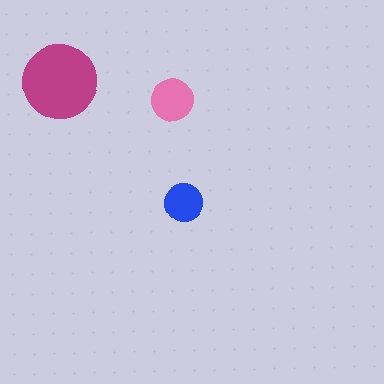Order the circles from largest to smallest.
the magenta one, the pink one, the blue one.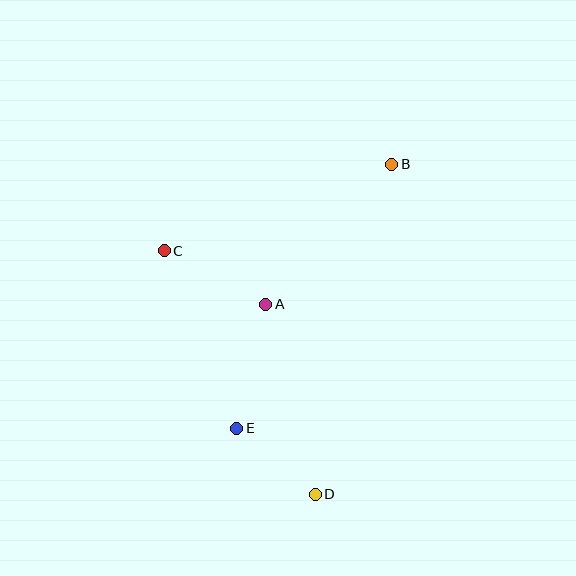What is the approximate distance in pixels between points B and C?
The distance between B and C is approximately 243 pixels.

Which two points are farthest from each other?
Points B and D are farthest from each other.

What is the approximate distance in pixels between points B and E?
The distance between B and E is approximately 306 pixels.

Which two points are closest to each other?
Points D and E are closest to each other.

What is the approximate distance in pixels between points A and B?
The distance between A and B is approximately 188 pixels.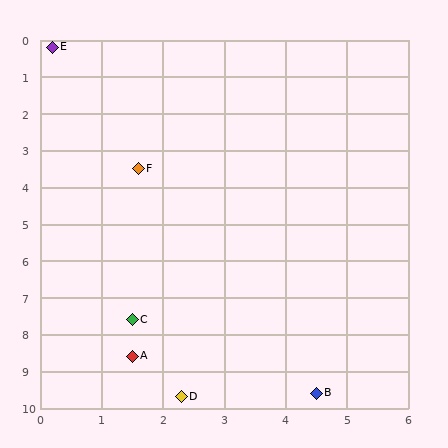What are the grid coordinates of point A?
Point A is at approximately (1.5, 8.6).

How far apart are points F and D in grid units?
Points F and D are about 6.2 grid units apart.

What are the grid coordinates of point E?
Point E is at approximately (0.2, 0.2).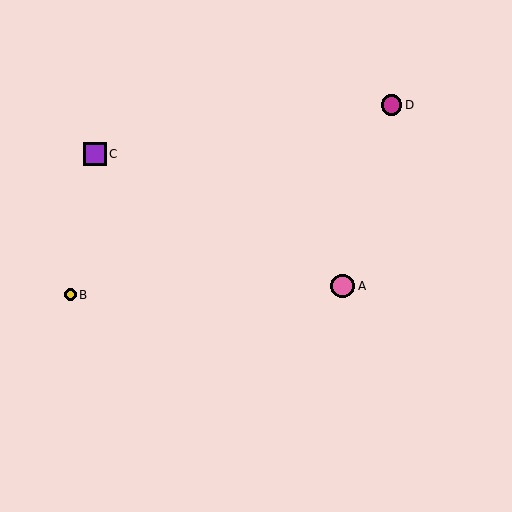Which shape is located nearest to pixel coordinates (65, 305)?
The yellow circle (labeled B) at (70, 295) is nearest to that location.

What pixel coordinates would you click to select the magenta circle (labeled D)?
Click at (392, 105) to select the magenta circle D.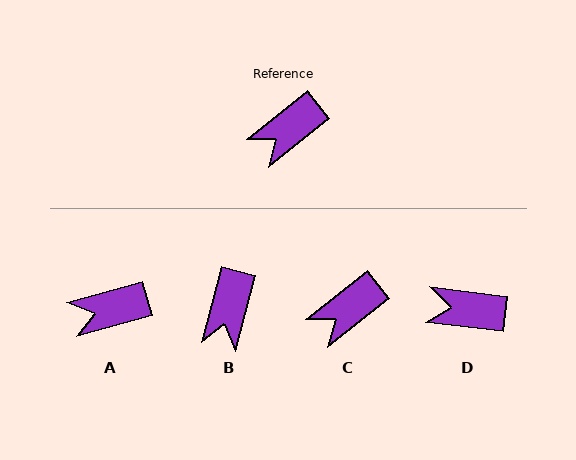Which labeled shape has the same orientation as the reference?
C.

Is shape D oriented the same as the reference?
No, it is off by about 45 degrees.